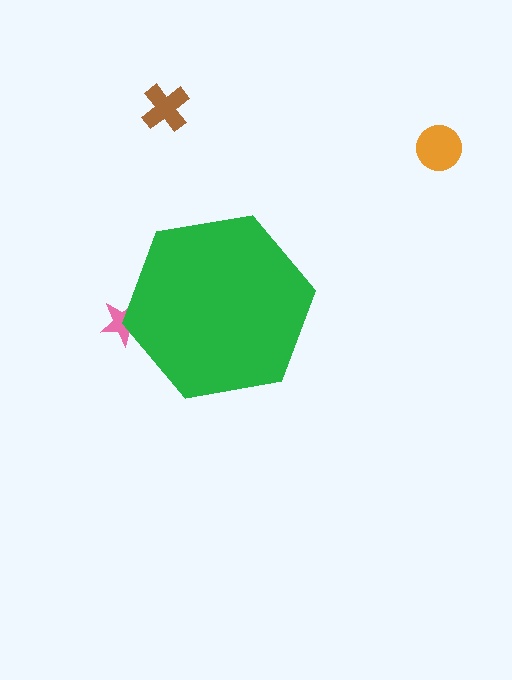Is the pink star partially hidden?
Yes, the pink star is partially hidden behind the green hexagon.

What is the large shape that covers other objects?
A green hexagon.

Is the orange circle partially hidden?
No, the orange circle is fully visible.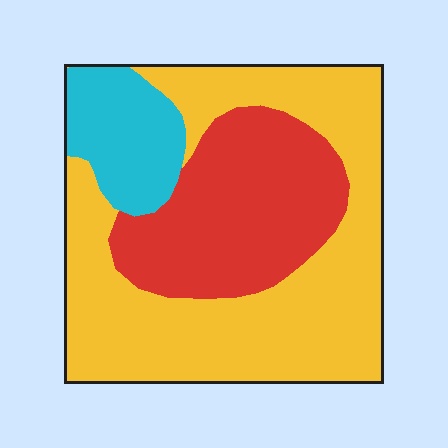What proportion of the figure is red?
Red covers about 30% of the figure.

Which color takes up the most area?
Yellow, at roughly 55%.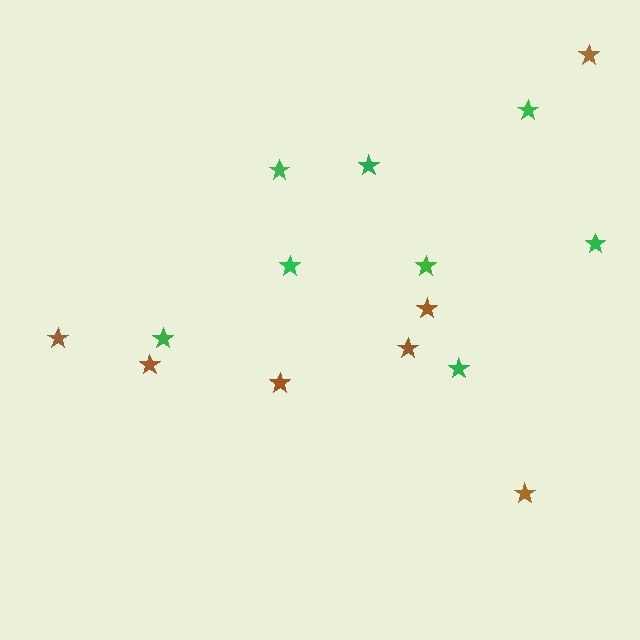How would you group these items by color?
There are 2 groups: one group of brown stars (7) and one group of green stars (8).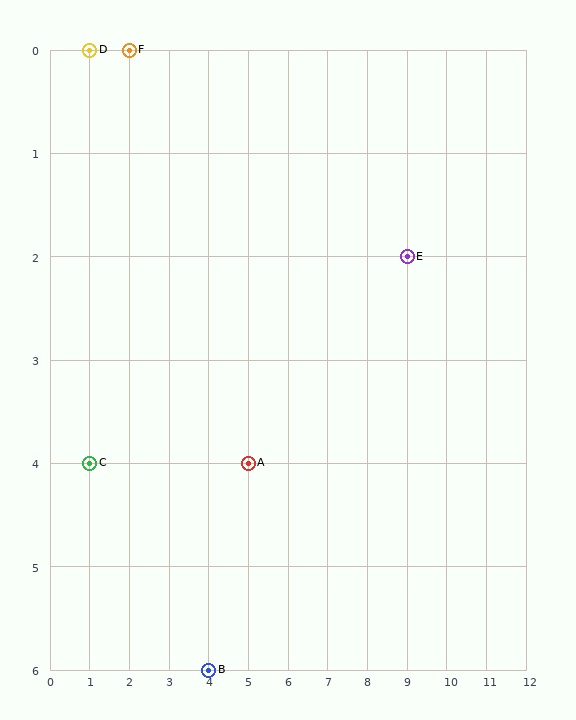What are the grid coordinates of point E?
Point E is at grid coordinates (9, 2).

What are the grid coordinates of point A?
Point A is at grid coordinates (5, 4).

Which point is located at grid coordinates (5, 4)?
Point A is at (5, 4).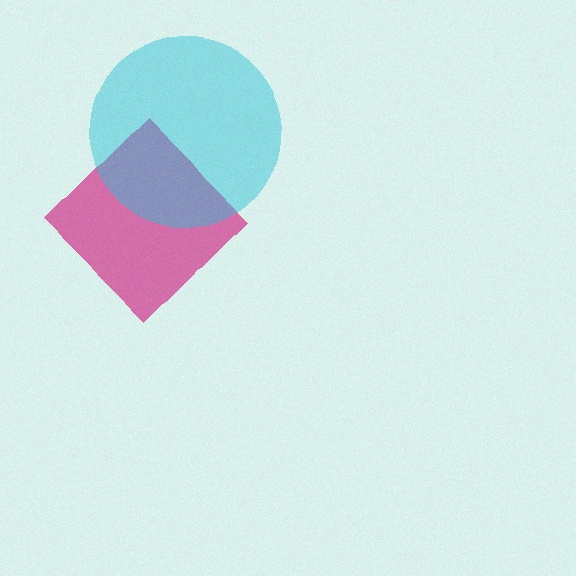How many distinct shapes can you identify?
There are 2 distinct shapes: a magenta diamond, a cyan circle.